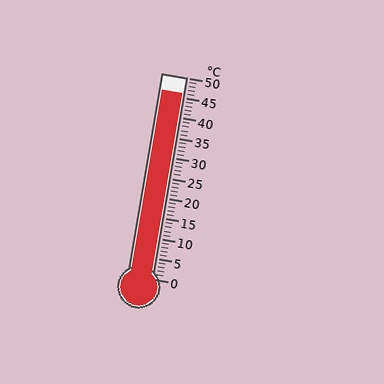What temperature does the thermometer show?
The thermometer shows approximately 46°C.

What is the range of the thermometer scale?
The thermometer scale ranges from 0°C to 50°C.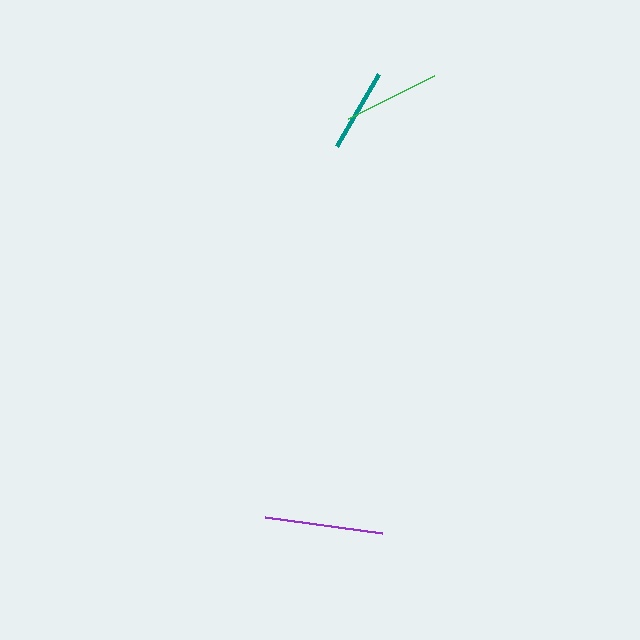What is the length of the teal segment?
The teal segment is approximately 84 pixels long.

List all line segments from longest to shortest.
From longest to shortest: purple, green, teal.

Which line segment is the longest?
The purple line is the longest at approximately 118 pixels.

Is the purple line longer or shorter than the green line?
The purple line is longer than the green line.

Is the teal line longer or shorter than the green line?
The green line is longer than the teal line.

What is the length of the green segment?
The green segment is approximately 96 pixels long.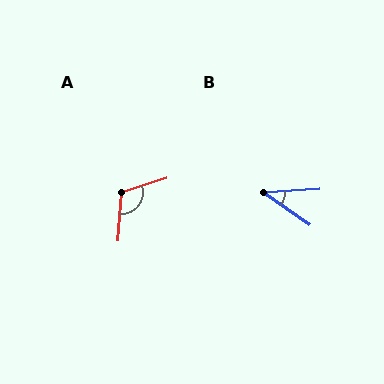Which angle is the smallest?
B, at approximately 38 degrees.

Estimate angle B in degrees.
Approximately 38 degrees.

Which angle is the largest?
A, at approximately 112 degrees.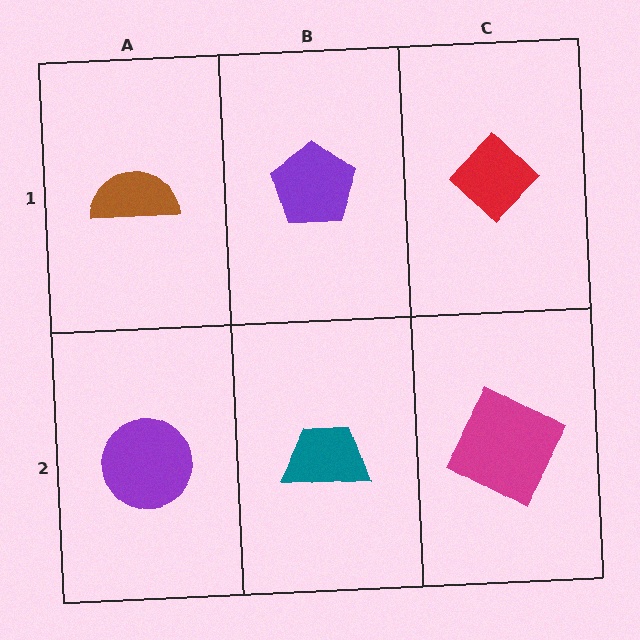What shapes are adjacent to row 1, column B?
A teal trapezoid (row 2, column B), a brown semicircle (row 1, column A), a red diamond (row 1, column C).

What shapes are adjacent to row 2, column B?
A purple pentagon (row 1, column B), a purple circle (row 2, column A), a magenta square (row 2, column C).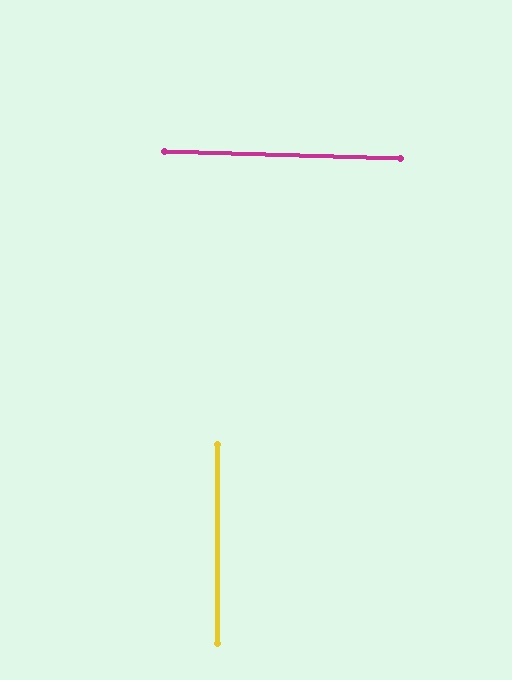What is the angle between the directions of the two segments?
Approximately 88 degrees.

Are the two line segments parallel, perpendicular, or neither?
Perpendicular — they meet at approximately 88°.